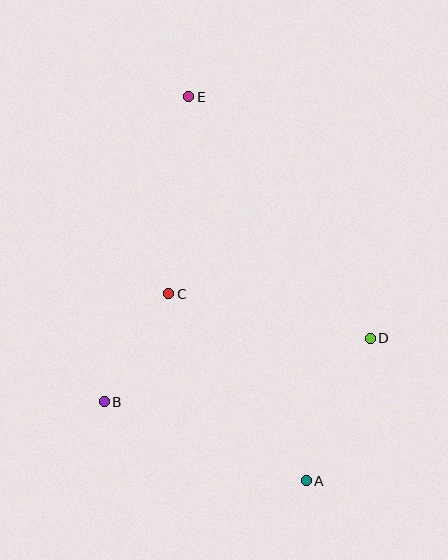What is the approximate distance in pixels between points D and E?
The distance between D and E is approximately 302 pixels.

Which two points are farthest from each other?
Points A and E are farthest from each other.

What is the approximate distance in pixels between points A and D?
The distance between A and D is approximately 156 pixels.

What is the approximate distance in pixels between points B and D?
The distance between B and D is approximately 273 pixels.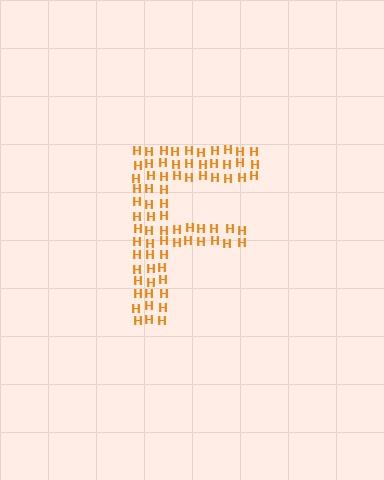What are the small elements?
The small elements are letter H's.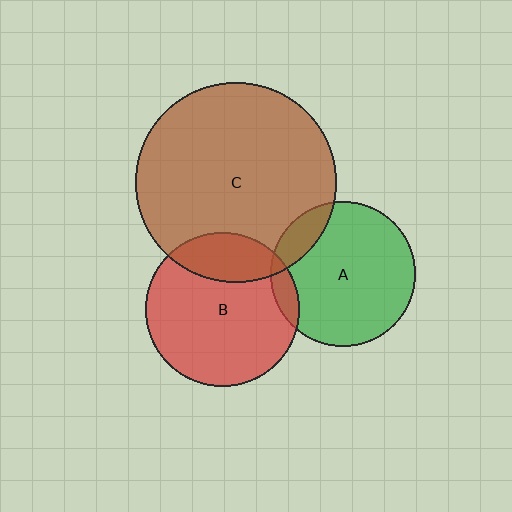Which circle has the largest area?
Circle C (brown).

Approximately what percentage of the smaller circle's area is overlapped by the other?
Approximately 15%.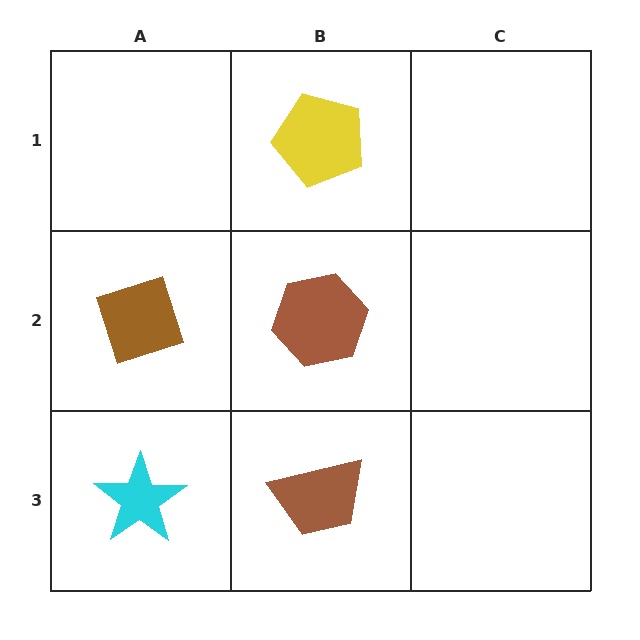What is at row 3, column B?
A brown trapezoid.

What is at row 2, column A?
A brown diamond.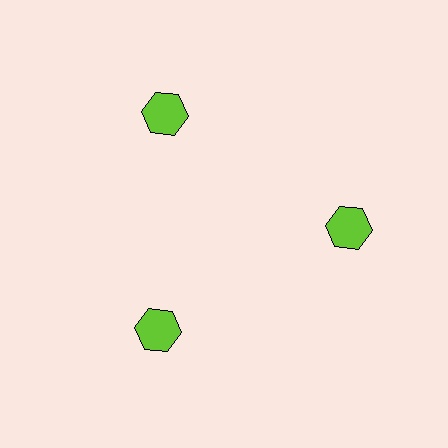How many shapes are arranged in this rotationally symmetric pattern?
There are 3 shapes, arranged in 3 groups of 1.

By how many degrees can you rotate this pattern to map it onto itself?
The pattern maps onto itself every 120 degrees of rotation.